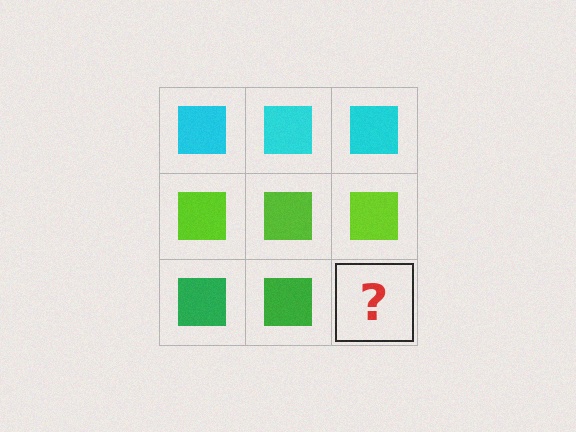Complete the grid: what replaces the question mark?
The question mark should be replaced with a green square.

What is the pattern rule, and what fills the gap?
The rule is that each row has a consistent color. The gap should be filled with a green square.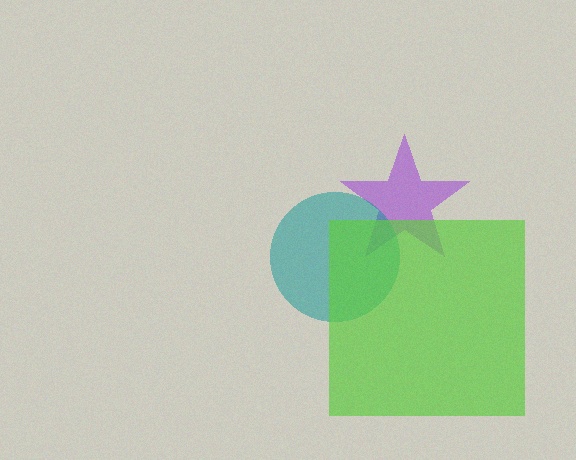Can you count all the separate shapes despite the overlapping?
Yes, there are 3 separate shapes.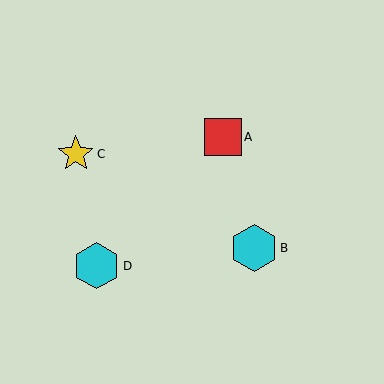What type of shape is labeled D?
Shape D is a cyan hexagon.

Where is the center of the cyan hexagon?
The center of the cyan hexagon is at (254, 248).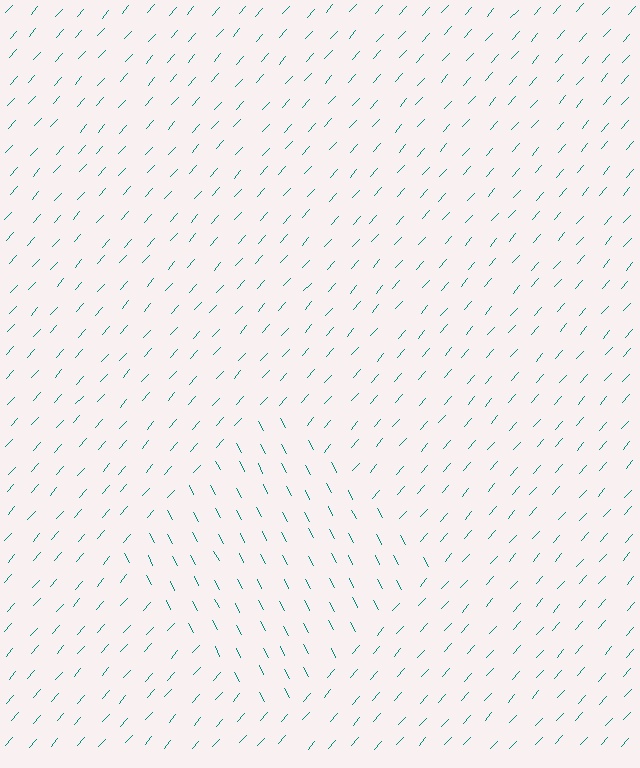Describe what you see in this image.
The image is filled with small teal line segments. A diamond region in the image has lines oriented differently from the surrounding lines, creating a visible texture boundary.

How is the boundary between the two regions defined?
The boundary is defined purely by a change in line orientation (approximately 69 degrees difference). All lines are the same color and thickness.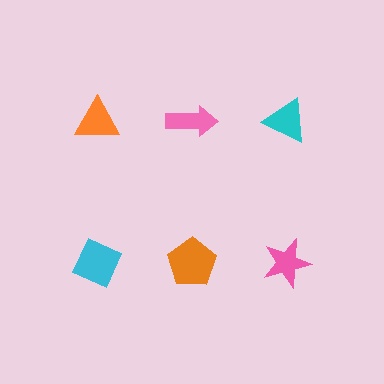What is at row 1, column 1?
An orange triangle.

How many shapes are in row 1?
3 shapes.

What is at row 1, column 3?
A cyan triangle.